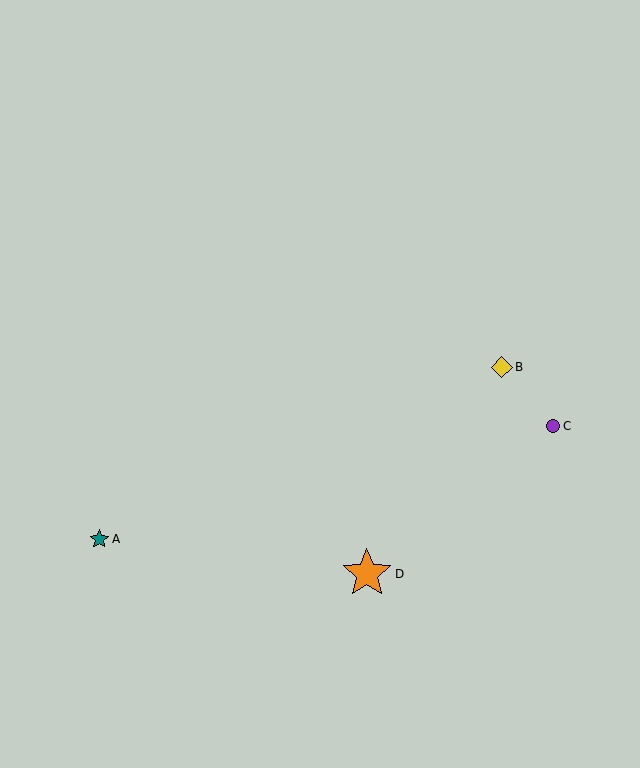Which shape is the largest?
The orange star (labeled D) is the largest.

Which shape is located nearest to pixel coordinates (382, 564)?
The orange star (labeled D) at (367, 574) is nearest to that location.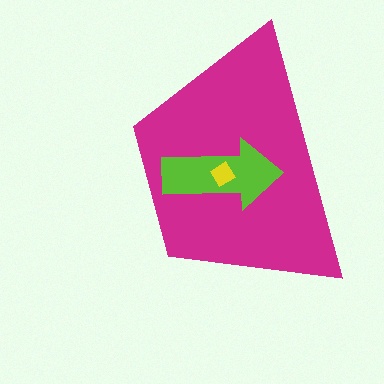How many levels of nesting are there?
3.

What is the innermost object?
The yellow diamond.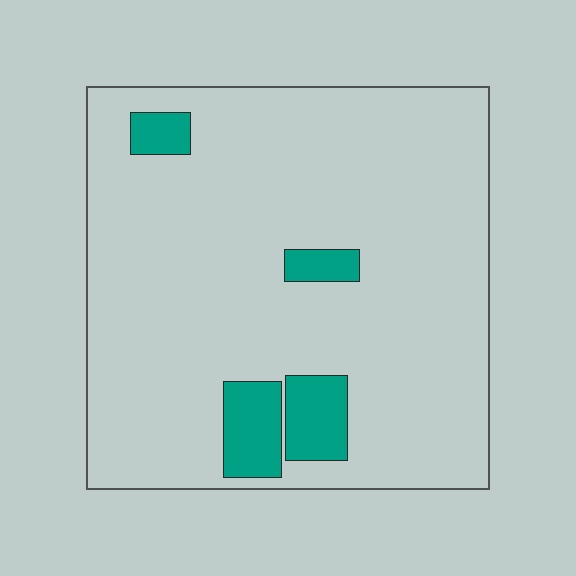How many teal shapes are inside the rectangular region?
4.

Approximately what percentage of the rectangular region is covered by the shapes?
Approximately 10%.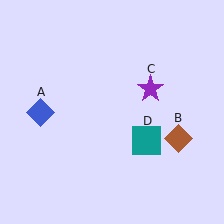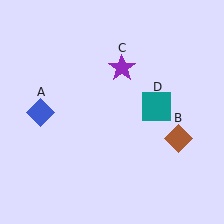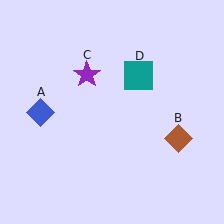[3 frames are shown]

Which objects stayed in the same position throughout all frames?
Blue diamond (object A) and brown diamond (object B) remained stationary.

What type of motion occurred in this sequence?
The purple star (object C), teal square (object D) rotated counterclockwise around the center of the scene.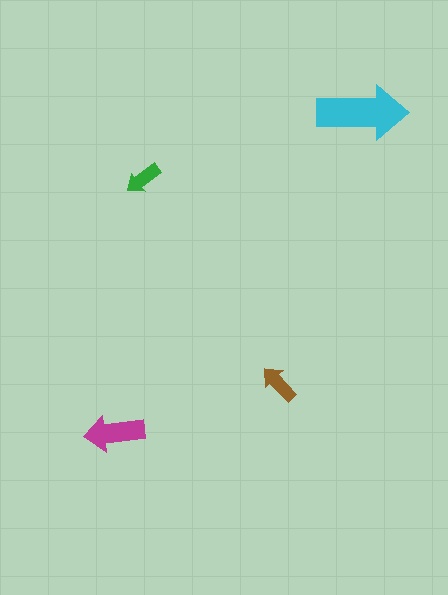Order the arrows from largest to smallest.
the cyan one, the magenta one, the brown one, the green one.